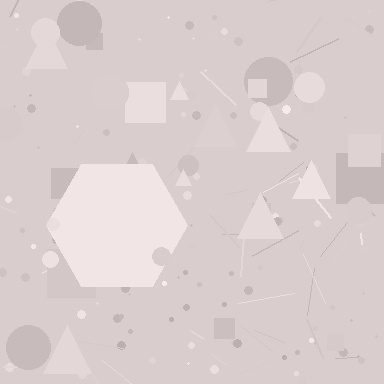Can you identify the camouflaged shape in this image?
The camouflaged shape is a hexagon.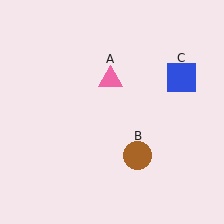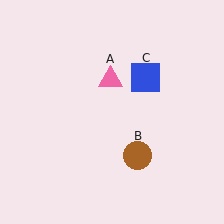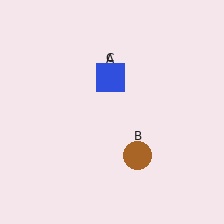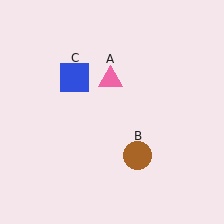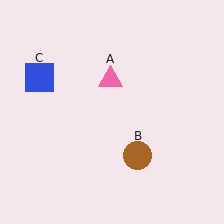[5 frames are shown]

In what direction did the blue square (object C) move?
The blue square (object C) moved left.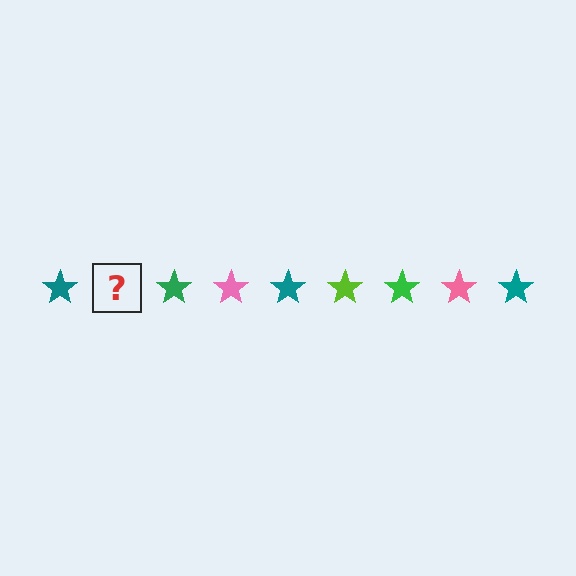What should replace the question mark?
The question mark should be replaced with a lime star.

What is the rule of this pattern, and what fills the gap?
The rule is that the pattern cycles through teal, lime, green, pink stars. The gap should be filled with a lime star.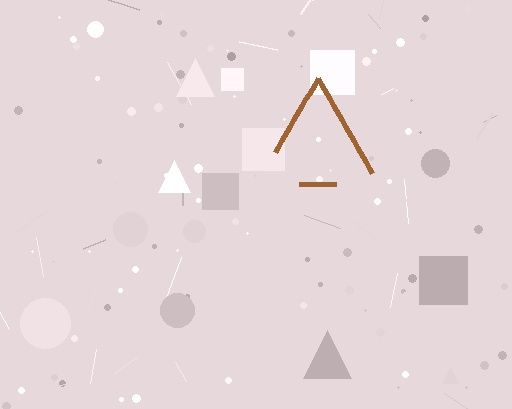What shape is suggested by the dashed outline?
The dashed outline suggests a triangle.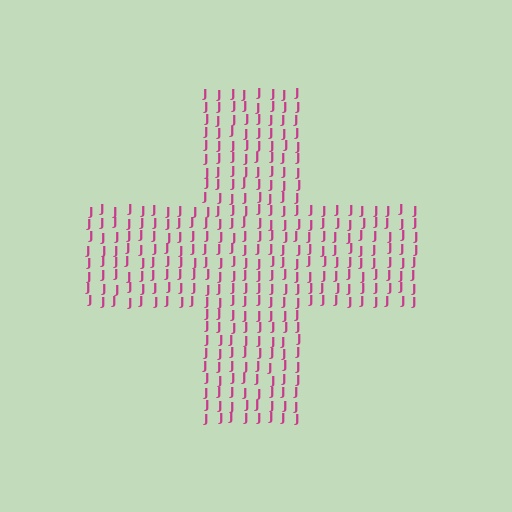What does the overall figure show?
The overall figure shows a cross.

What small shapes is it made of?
It is made of small letter J's.